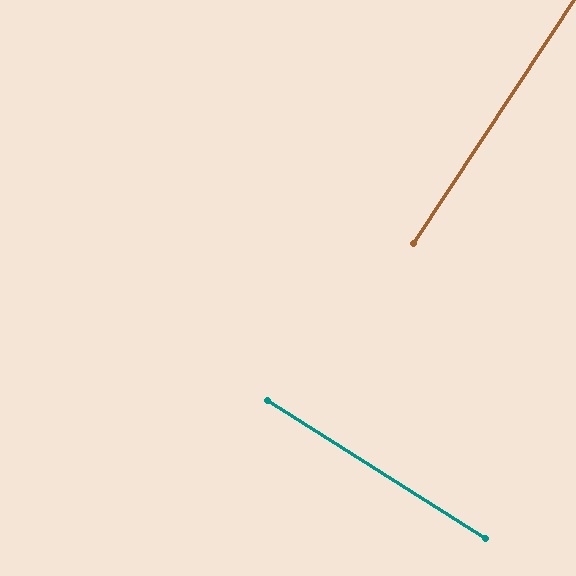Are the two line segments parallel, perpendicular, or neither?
Perpendicular — they meet at approximately 89°.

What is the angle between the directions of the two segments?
Approximately 89 degrees.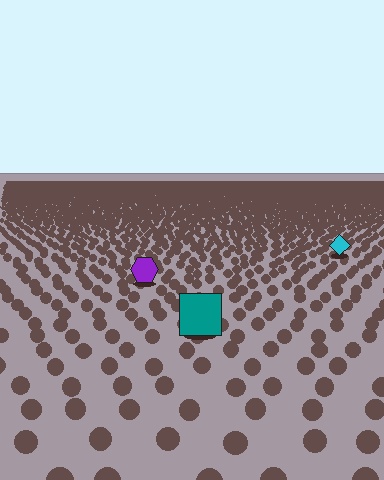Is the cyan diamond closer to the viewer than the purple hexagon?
No. The purple hexagon is closer — you can tell from the texture gradient: the ground texture is coarser near it.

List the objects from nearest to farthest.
From nearest to farthest: the teal square, the purple hexagon, the cyan diamond.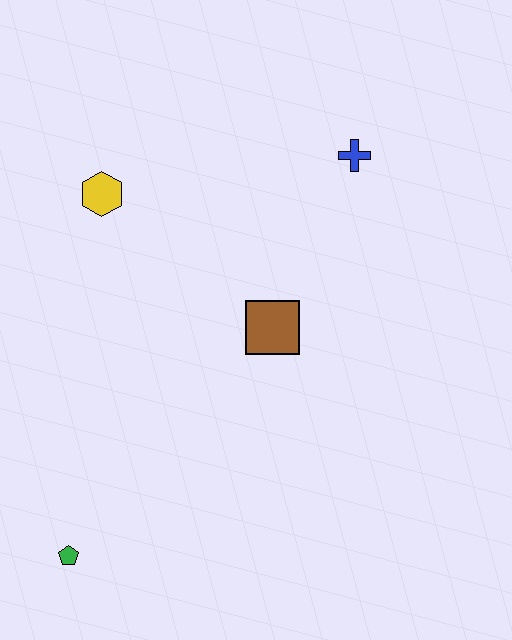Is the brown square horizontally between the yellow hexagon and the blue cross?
Yes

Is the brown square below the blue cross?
Yes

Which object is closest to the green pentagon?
The brown square is closest to the green pentagon.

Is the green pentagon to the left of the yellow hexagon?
Yes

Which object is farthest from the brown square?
The green pentagon is farthest from the brown square.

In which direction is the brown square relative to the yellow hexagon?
The brown square is to the right of the yellow hexagon.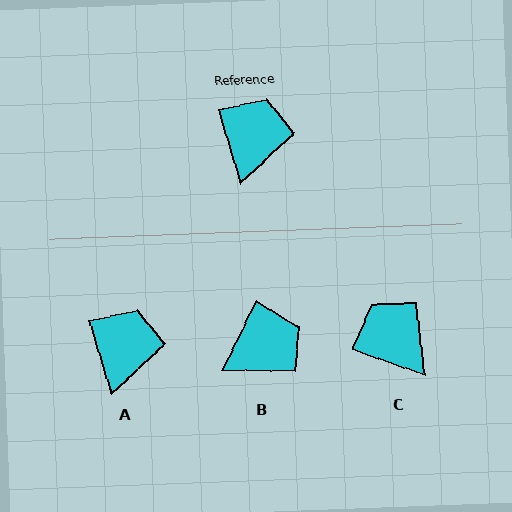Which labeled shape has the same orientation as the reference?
A.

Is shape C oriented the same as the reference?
No, it is off by about 54 degrees.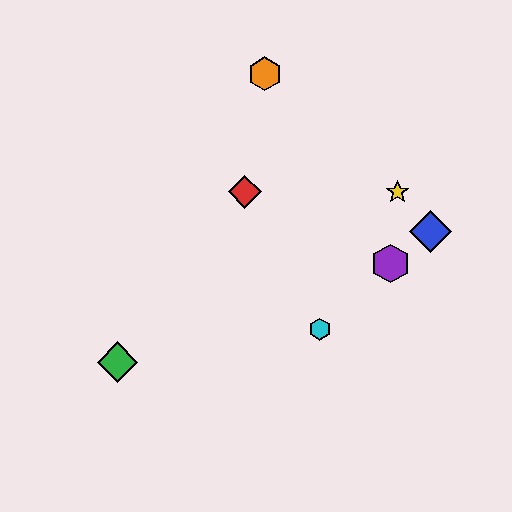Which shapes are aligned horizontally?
The red diamond, the yellow star are aligned horizontally.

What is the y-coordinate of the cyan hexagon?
The cyan hexagon is at y≈329.